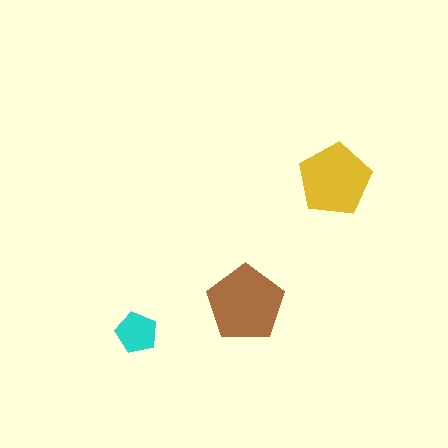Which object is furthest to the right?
The yellow pentagon is rightmost.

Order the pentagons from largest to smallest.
the brown one, the yellow one, the cyan one.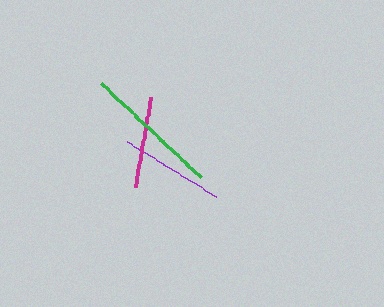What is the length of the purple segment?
The purple segment is approximately 105 pixels long.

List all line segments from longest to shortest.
From longest to shortest: green, purple, magenta.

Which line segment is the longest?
The green line is the longest at approximately 137 pixels.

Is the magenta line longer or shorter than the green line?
The green line is longer than the magenta line.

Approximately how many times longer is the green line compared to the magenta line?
The green line is approximately 1.5 times the length of the magenta line.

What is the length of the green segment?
The green segment is approximately 137 pixels long.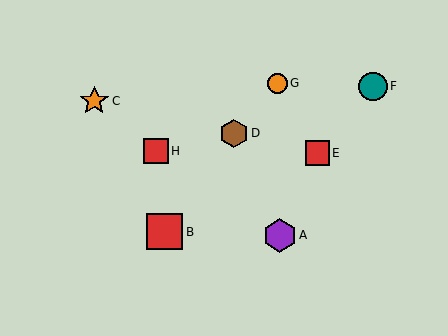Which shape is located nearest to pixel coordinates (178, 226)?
The red square (labeled B) at (164, 232) is nearest to that location.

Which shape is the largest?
The red square (labeled B) is the largest.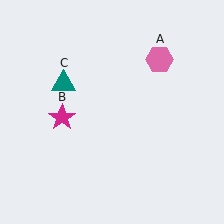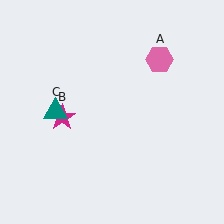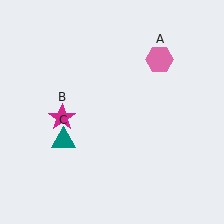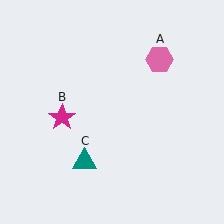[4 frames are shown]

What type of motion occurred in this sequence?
The teal triangle (object C) rotated counterclockwise around the center of the scene.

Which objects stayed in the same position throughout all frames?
Pink hexagon (object A) and magenta star (object B) remained stationary.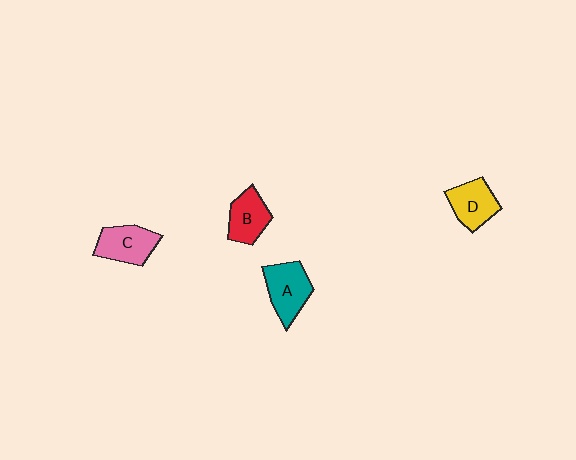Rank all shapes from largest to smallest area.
From largest to smallest: A (teal), C (pink), D (yellow), B (red).